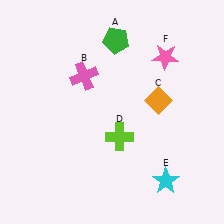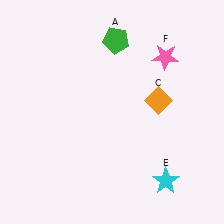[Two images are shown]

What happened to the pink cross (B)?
The pink cross (B) was removed in Image 2. It was in the top-left area of Image 1.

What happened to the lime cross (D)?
The lime cross (D) was removed in Image 2. It was in the bottom-right area of Image 1.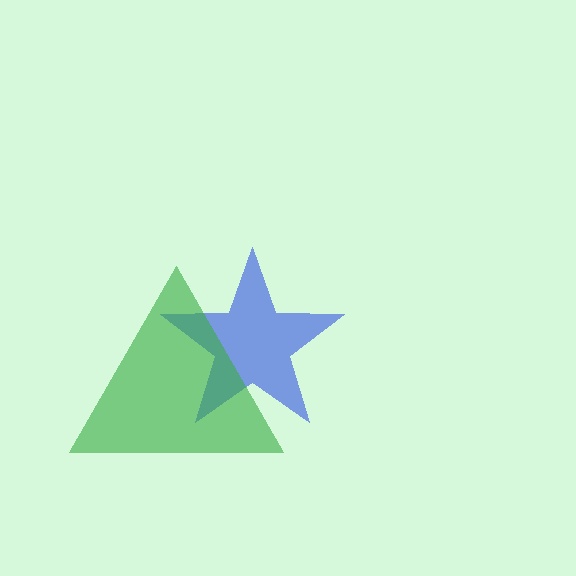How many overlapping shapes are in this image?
There are 2 overlapping shapes in the image.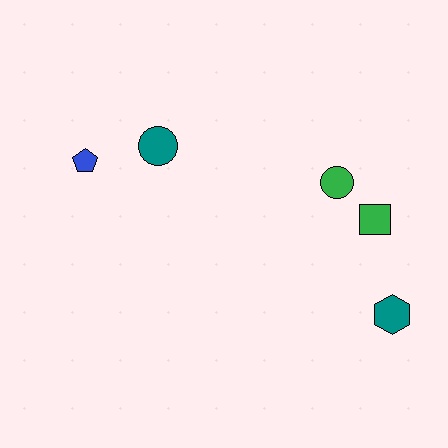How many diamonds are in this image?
There are no diamonds.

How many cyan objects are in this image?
There are no cyan objects.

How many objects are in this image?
There are 5 objects.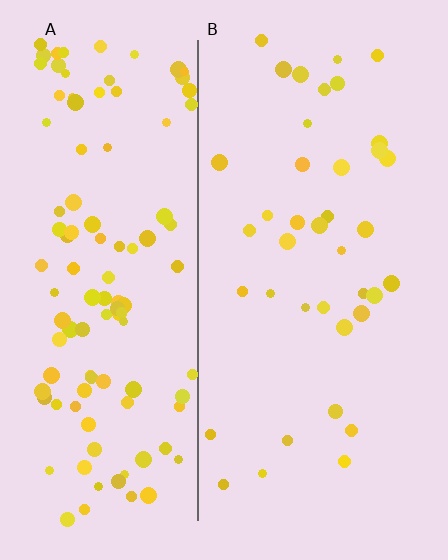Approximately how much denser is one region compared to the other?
Approximately 3.0× — region A over region B.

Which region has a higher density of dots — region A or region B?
A (the left).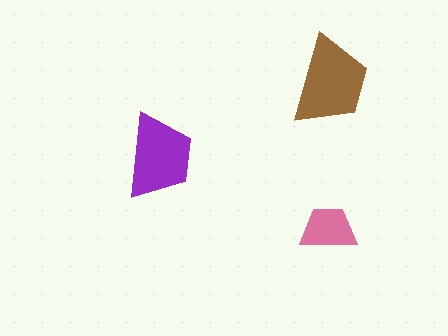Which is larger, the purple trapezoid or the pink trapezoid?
The purple one.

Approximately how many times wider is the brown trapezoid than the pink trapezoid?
About 1.5 times wider.